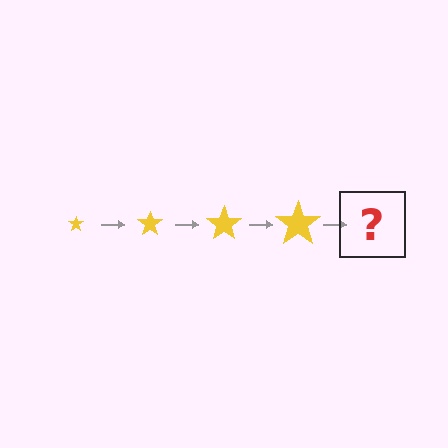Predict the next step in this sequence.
The next step is a yellow star, larger than the previous one.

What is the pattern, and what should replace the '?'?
The pattern is that the star gets progressively larger each step. The '?' should be a yellow star, larger than the previous one.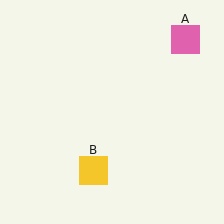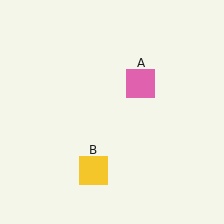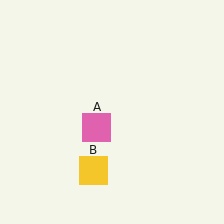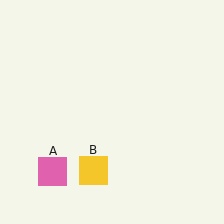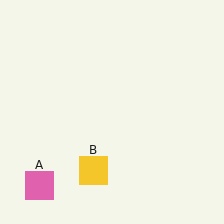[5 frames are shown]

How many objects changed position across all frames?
1 object changed position: pink square (object A).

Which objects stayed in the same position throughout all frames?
Yellow square (object B) remained stationary.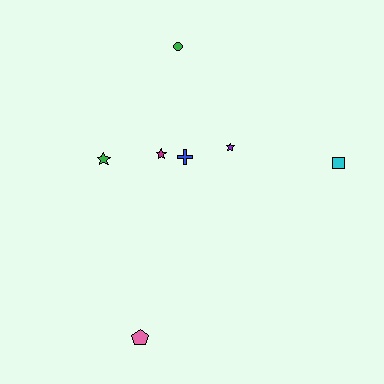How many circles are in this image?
There is 1 circle.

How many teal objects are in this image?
There are no teal objects.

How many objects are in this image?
There are 7 objects.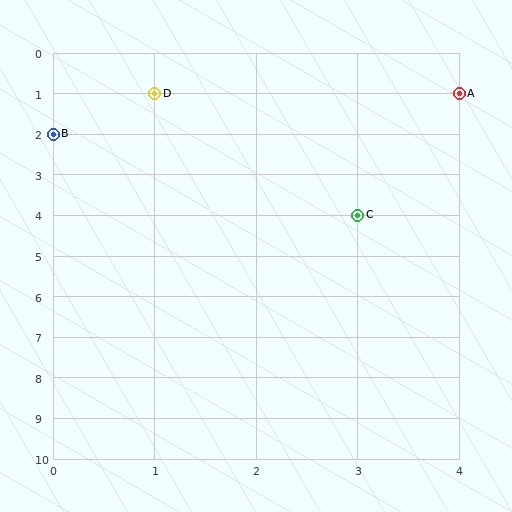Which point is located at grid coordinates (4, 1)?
Point A is at (4, 1).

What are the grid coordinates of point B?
Point B is at grid coordinates (0, 2).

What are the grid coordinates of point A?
Point A is at grid coordinates (4, 1).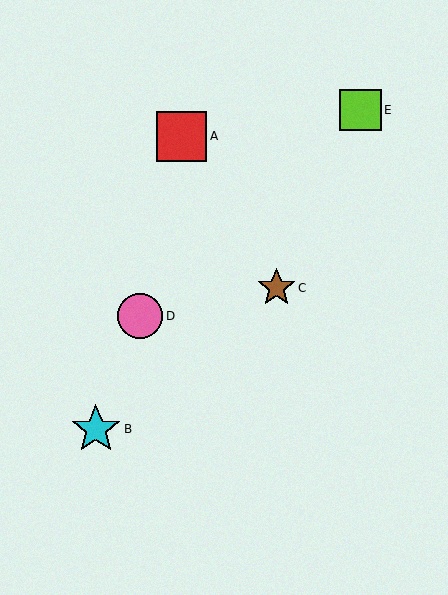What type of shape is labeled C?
Shape C is a brown star.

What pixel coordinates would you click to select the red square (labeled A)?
Click at (182, 136) to select the red square A.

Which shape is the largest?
The red square (labeled A) is the largest.